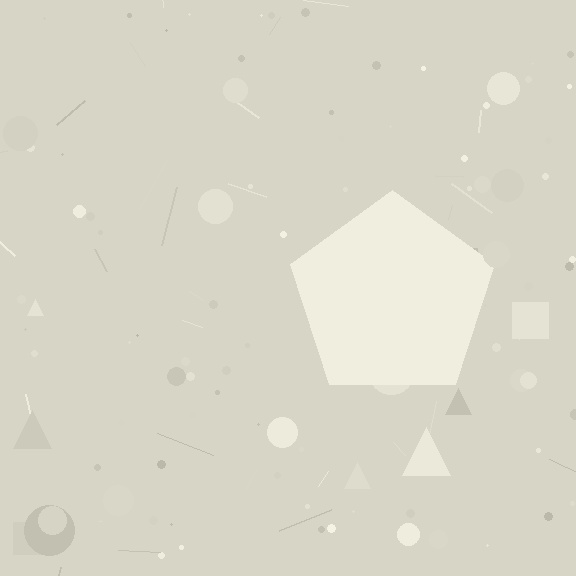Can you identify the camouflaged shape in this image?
The camouflaged shape is a pentagon.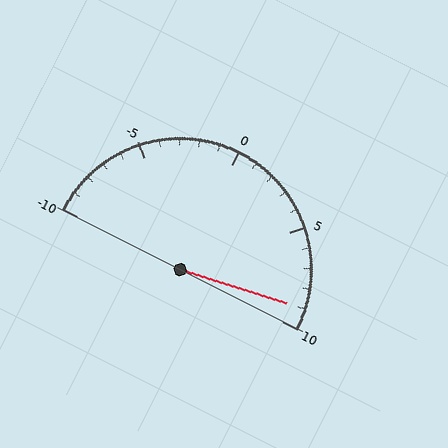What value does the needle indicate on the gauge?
The needle indicates approximately 9.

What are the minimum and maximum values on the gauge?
The gauge ranges from -10 to 10.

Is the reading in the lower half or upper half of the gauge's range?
The reading is in the upper half of the range (-10 to 10).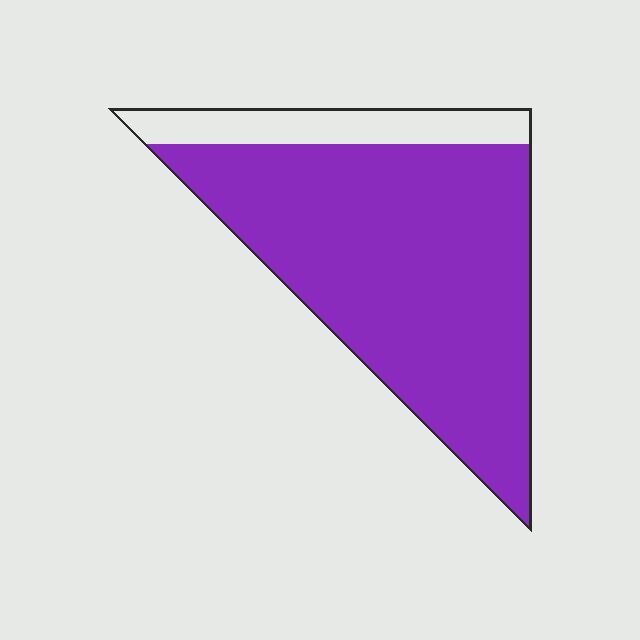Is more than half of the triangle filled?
Yes.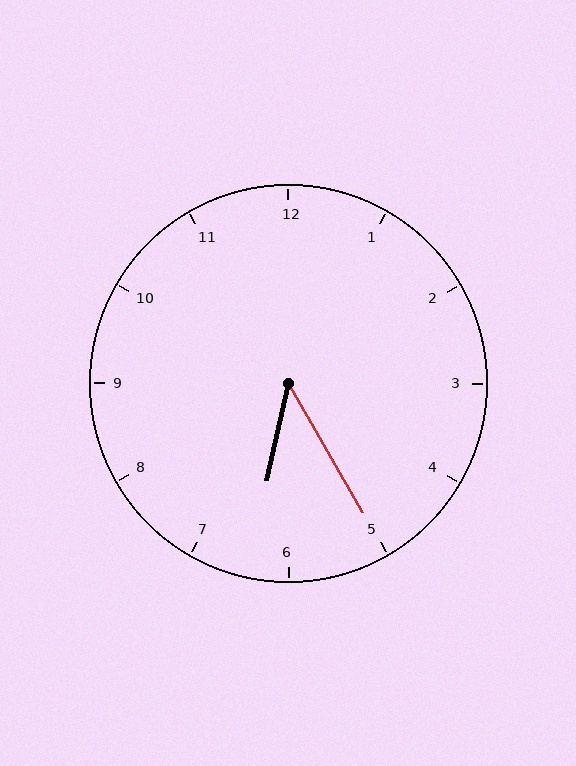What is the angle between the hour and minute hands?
Approximately 42 degrees.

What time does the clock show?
6:25.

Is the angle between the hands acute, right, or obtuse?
It is acute.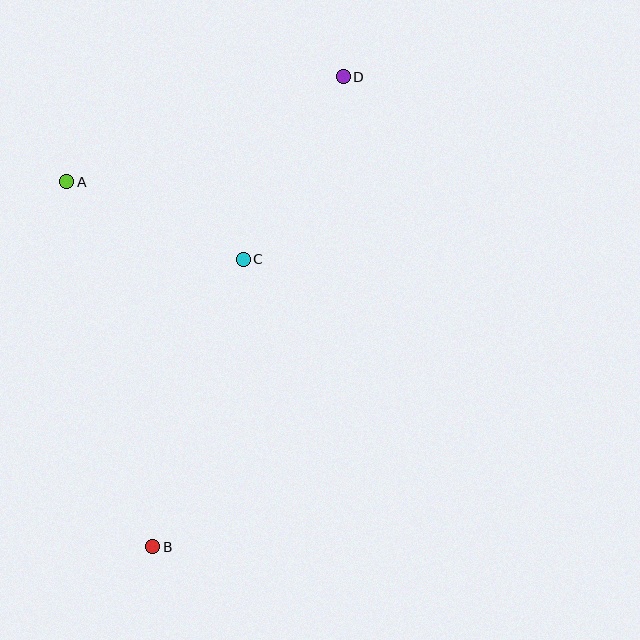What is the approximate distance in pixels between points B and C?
The distance between B and C is approximately 302 pixels.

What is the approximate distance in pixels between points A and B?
The distance between A and B is approximately 375 pixels.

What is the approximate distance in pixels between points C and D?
The distance between C and D is approximately 208 pixels.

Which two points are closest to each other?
Points A and C are closest to each other.